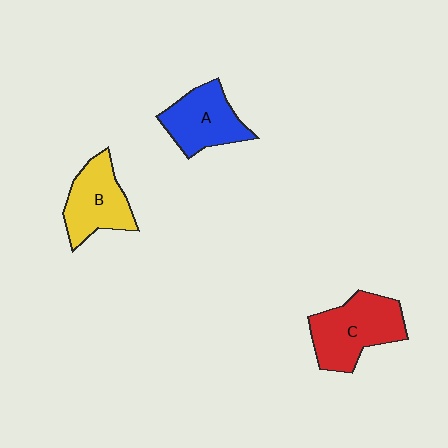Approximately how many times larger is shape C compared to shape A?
Approximately 1.2 times.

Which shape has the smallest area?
Shape A (blue).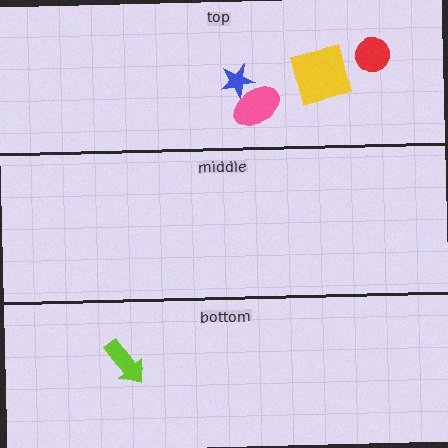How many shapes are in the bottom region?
1.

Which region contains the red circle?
The top region.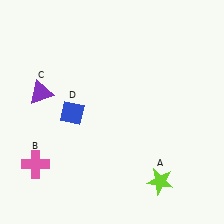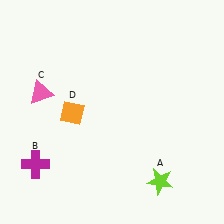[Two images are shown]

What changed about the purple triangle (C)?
In Image 1, C is purple. In Image 2, it changed to pink.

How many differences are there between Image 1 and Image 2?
There are 3 differences between the two images.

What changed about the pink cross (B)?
In Image 1, B is pink. In Image 2, it changed to magenta.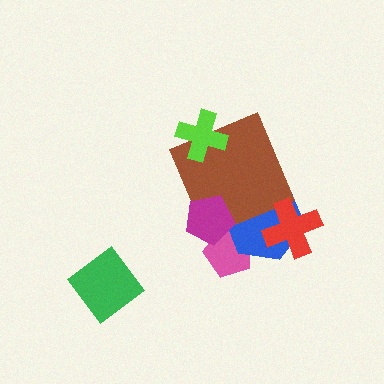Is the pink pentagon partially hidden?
Yes, it is partially covered by another shape.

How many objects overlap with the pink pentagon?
2 objects overlap with the pink pentagon.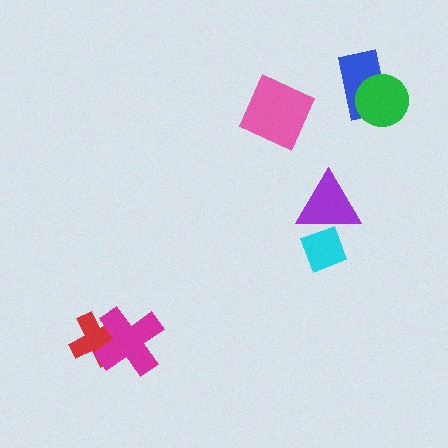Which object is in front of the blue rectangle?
The green circle is in front of the blue rectangle.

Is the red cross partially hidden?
Yes, it is partially covered by another shape.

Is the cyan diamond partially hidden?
Yes, it is partially covered by another shape.